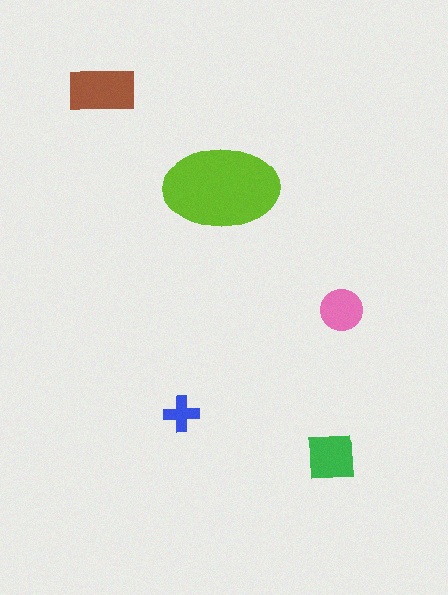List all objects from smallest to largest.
The blue cross, the pink circle, the green square, the brown rectangle, the lime ellipse.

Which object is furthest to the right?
The pink circle is rightmost.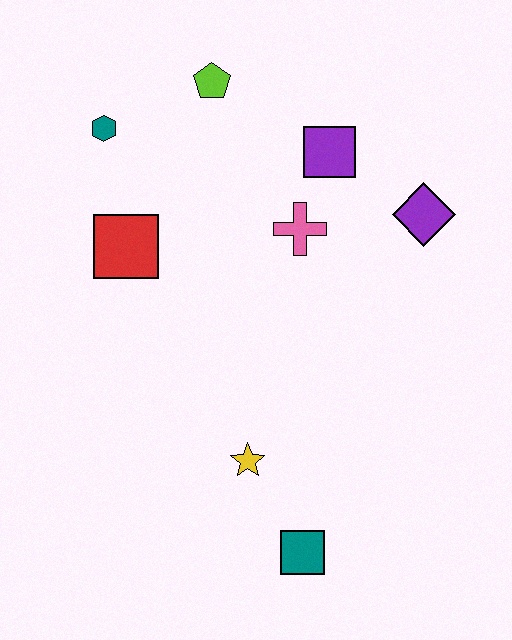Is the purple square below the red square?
No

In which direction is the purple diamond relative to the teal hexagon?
The purple diamond is to the right of the teal hexagon.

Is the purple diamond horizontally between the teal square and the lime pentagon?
No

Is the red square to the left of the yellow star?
Yes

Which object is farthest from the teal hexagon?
The teal square is farthest from the teal hexagon.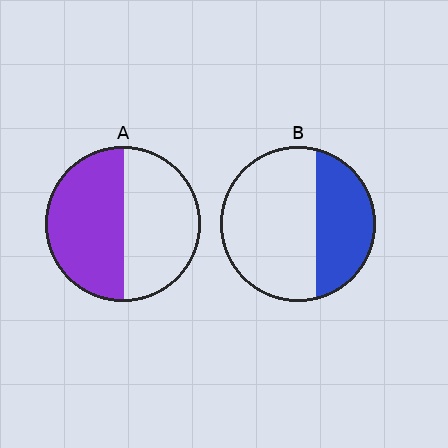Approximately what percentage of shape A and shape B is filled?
A is approximately 50% and B is approximately 35%.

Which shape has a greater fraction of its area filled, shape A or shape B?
Shape A.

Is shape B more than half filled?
No.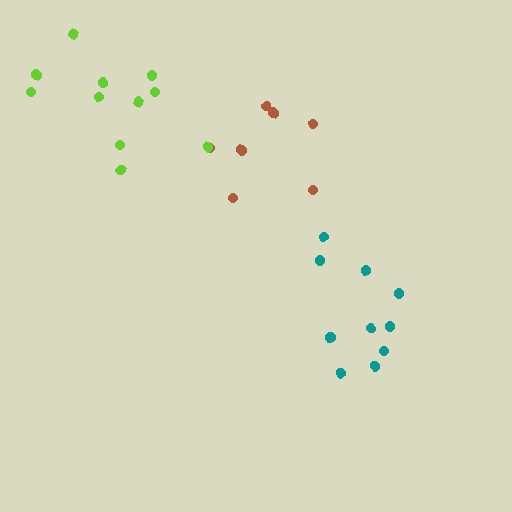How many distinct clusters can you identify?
There are 3 distinct clusters.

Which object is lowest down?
The teal cluster is bottommost.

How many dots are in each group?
Group 1: 10 dots, Group 2: 7 dots, Group 3: 11 dots (28 total).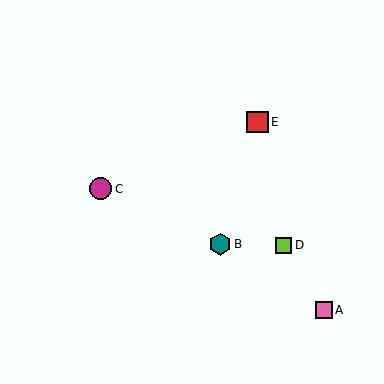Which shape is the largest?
The magenta circle (labeled C) is the largest.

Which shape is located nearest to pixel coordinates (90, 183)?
The magenta circle (labeled C) at (101, 189) is nearest to that location.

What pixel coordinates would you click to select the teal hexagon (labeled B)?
Click at (220, 244) to select the teal hexagon B.